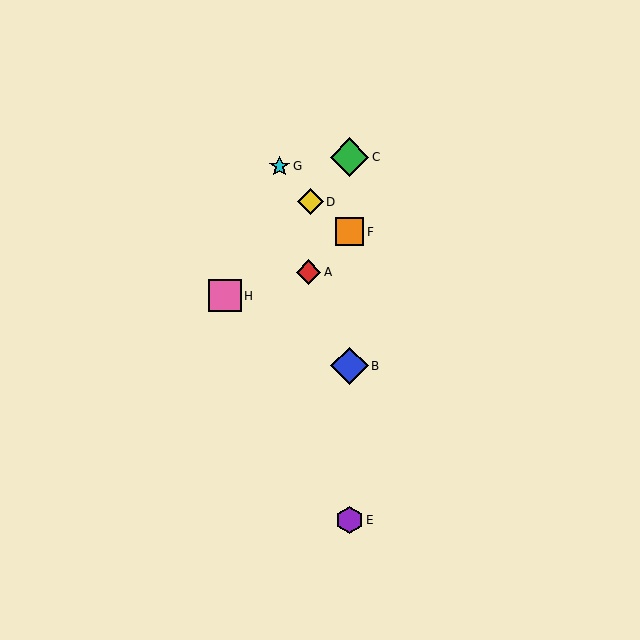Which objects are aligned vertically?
Objects B, C, E, F are aligned vertically.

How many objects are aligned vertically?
4 objects (B, C, E, F) are aligned vertically.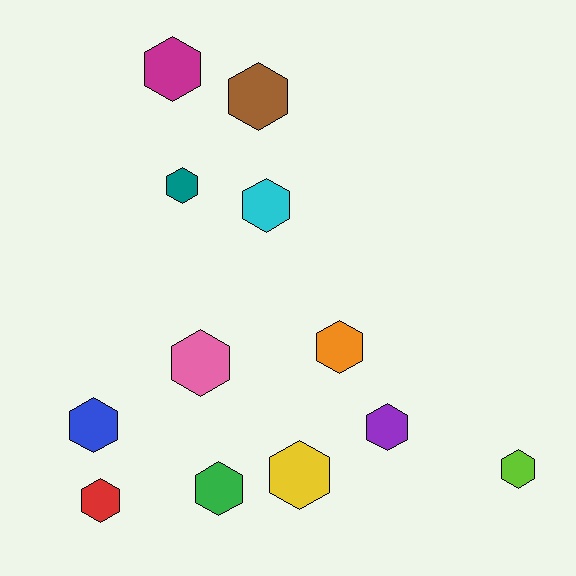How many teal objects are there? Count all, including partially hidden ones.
There is 1 teal object.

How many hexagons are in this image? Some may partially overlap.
There are 12 hexagons.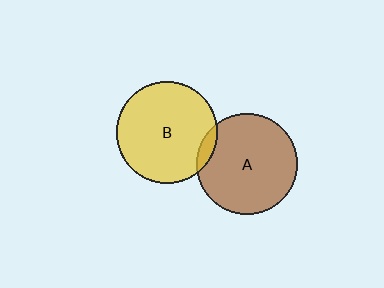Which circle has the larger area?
Circle A (brown).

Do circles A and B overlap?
Yes.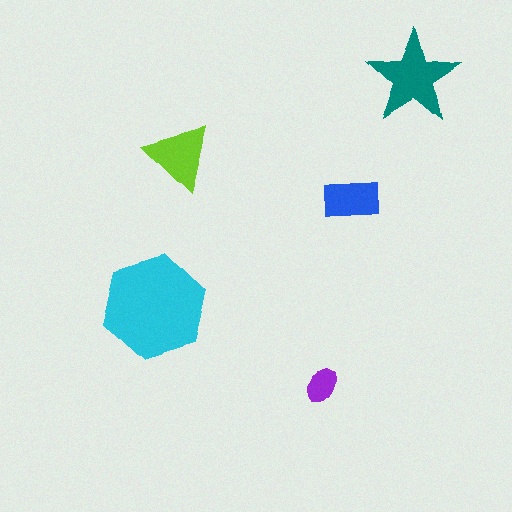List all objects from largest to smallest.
The cyan hexagon, the teal star, the lime triangle, the blue rectangle, the purple ellipse.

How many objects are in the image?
There are 5 objects in the image.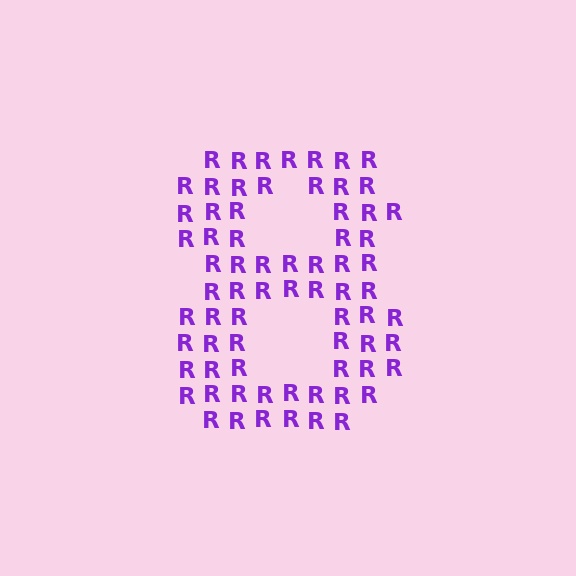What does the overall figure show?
The overall figure shows the digit 8.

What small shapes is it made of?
It is made of small letter R's.